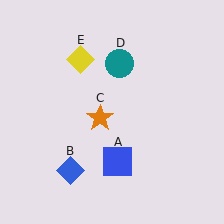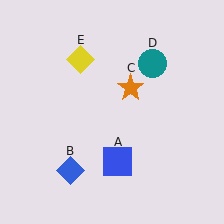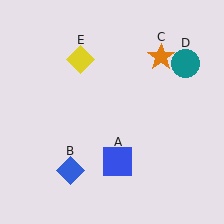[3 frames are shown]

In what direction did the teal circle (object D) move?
The teal circle (object D) moved right.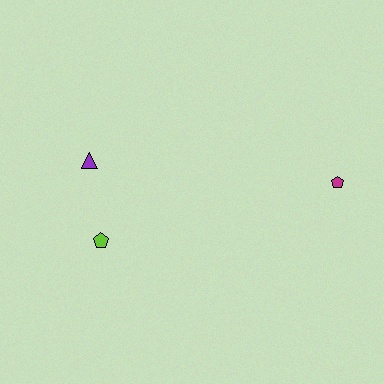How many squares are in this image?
There are no squares.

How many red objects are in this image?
There are no red objects.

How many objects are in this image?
There are 3 objects.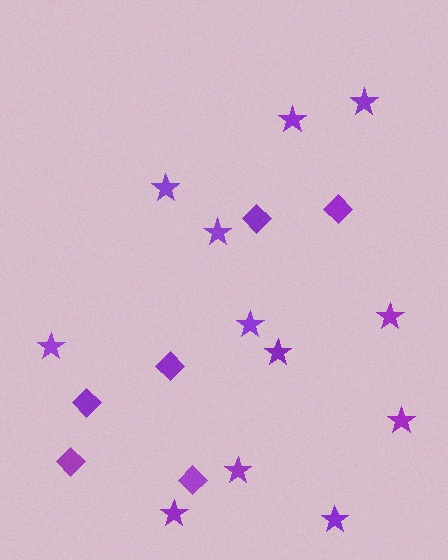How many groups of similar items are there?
There are 2 groups: one group of diamonds (6) and one group of stars (12).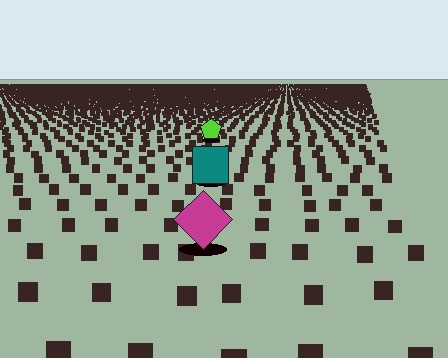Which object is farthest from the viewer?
The lime pentagon is farthest from the viewer. It appears smaller and the ground texture around it is denser.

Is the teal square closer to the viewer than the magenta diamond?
No. The magenta diamond is closer — you can tell from the texture gradient: the ground texture is coarser near it.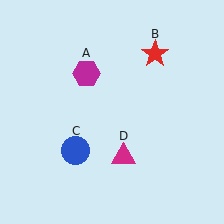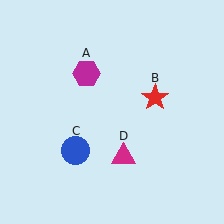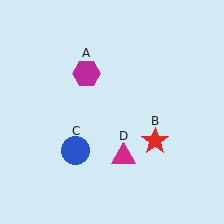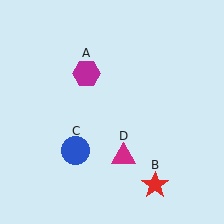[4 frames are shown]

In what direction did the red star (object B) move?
The red star (object B) moved down.